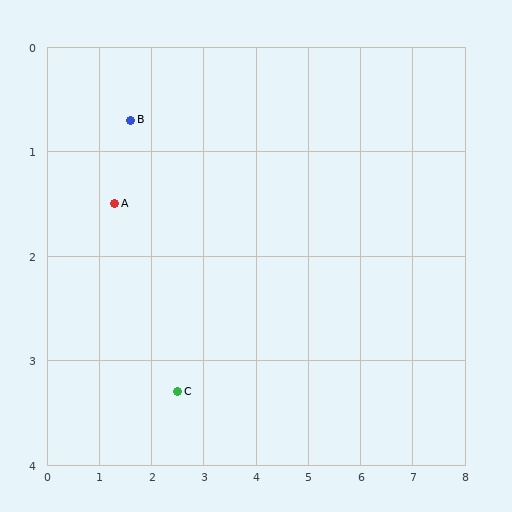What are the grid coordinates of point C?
Point C is at approximately (2.5, 3.3).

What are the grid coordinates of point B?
Point B is at approximately (1.6, 0.7).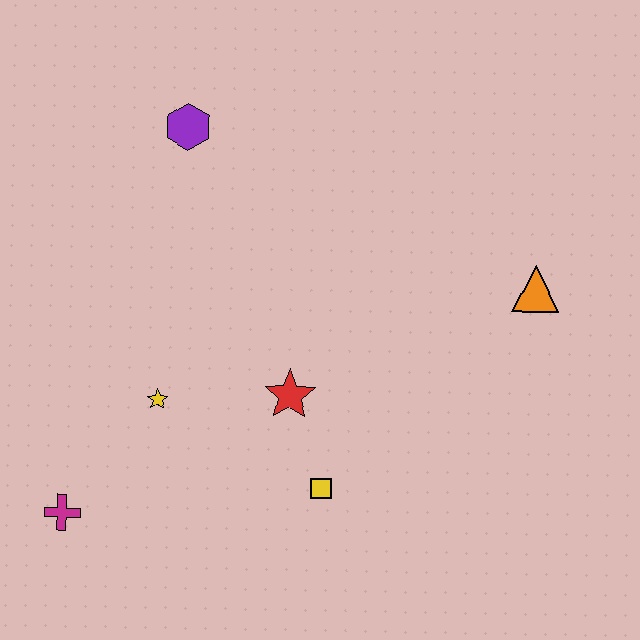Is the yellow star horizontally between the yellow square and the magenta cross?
Yes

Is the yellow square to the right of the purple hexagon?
Yes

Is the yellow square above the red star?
No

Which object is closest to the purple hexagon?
The yellow star is closest to the purple hexagon.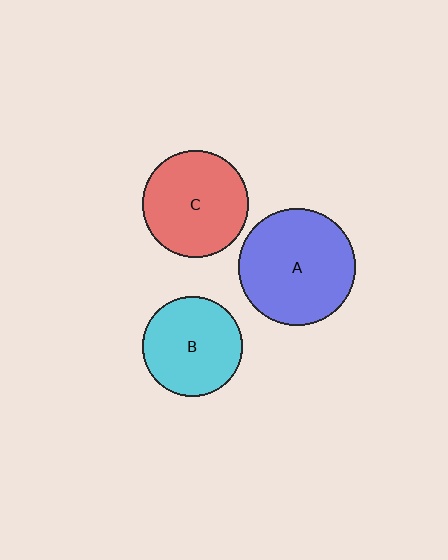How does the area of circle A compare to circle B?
Approximately 1.4 times.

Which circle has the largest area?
Circle A (blue).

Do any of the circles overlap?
No, none of the circles overlap.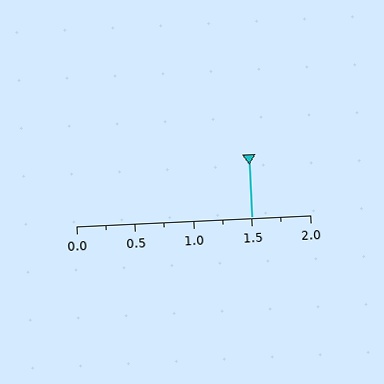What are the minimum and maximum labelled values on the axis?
The axis runs from 0.0 to 2.0.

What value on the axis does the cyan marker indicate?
The marker indicates approximately 1.5.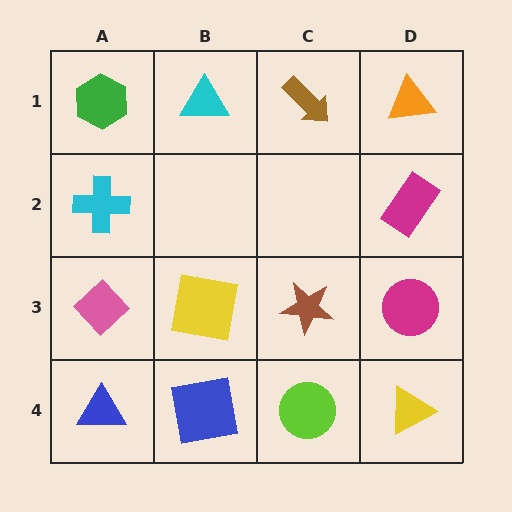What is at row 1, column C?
A brown arrow.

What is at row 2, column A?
A cyan cross.